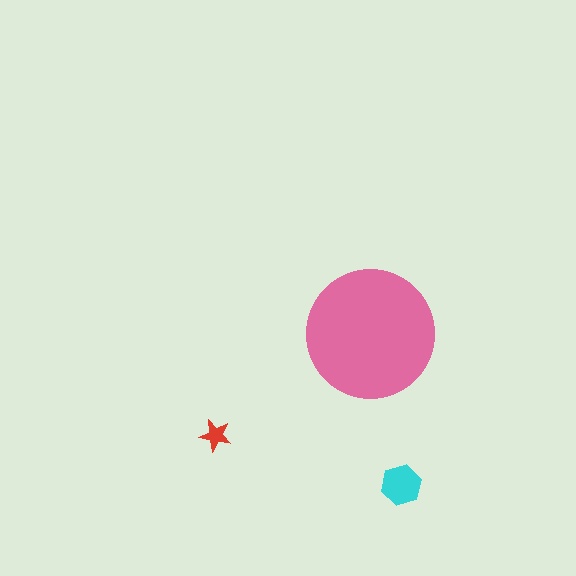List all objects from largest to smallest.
The pink circle, the cyan hexagon, the red star.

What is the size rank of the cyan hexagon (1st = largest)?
2nd.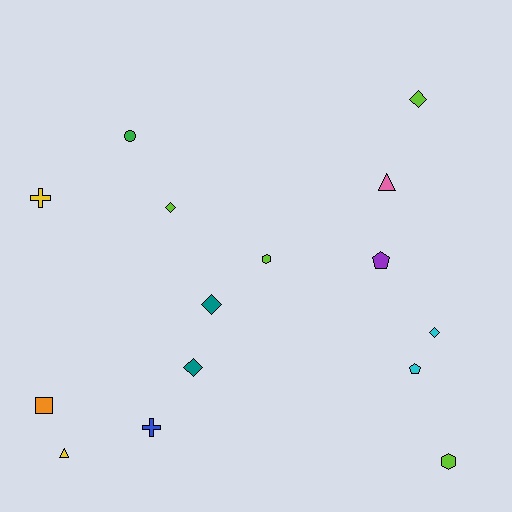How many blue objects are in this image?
There is 1 blue object.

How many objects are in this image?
There are 15 objects.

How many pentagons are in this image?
There are 2 pentagons.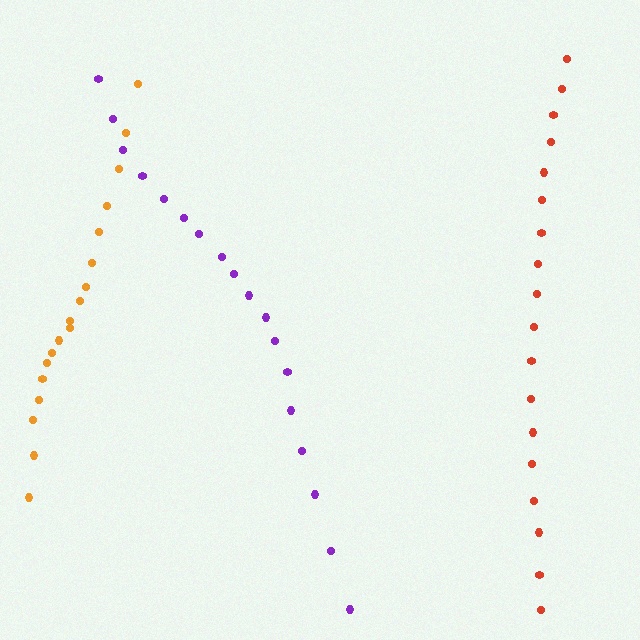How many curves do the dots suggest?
There are 3 distinct paths.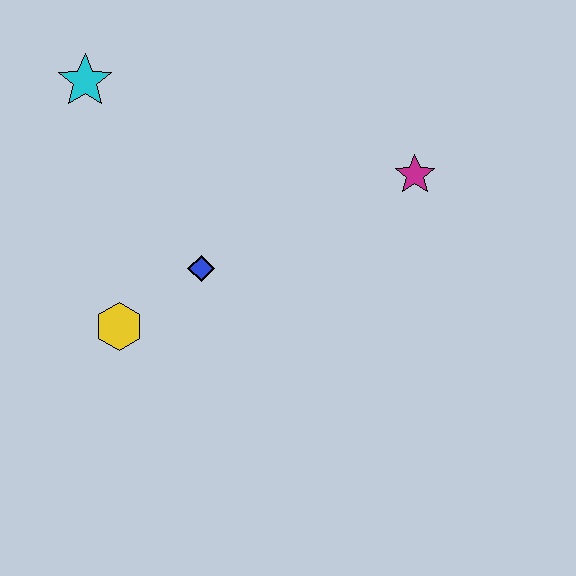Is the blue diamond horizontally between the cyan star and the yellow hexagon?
No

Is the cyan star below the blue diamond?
No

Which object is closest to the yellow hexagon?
The blue diamond is closest to the yellow hexagon.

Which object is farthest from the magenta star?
The cyan star is farthest from the magenta star.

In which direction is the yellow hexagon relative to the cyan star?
The yellow hexagon is below the cyan star.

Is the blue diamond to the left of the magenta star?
Yes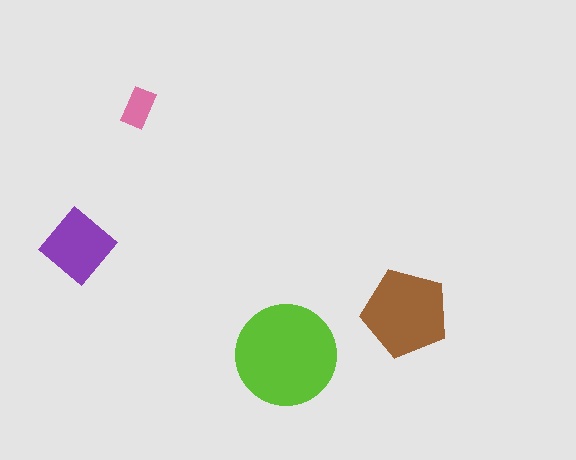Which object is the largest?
The lime circle.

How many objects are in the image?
There are 4 objects in the image.